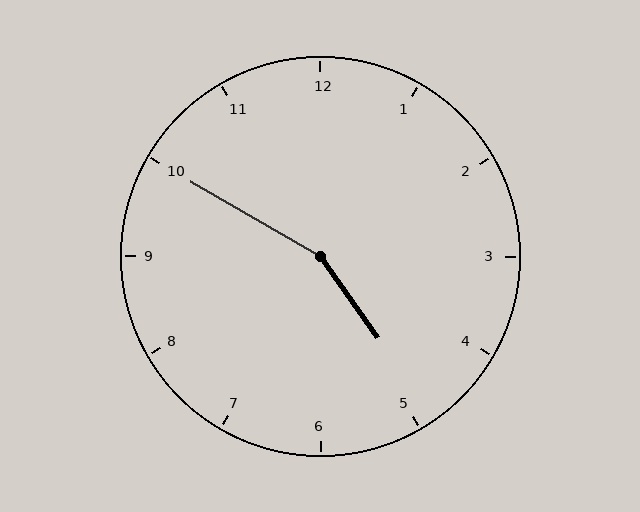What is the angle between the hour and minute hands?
Approximately 155 degrees.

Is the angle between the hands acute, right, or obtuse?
It is obtuse.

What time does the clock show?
4:50.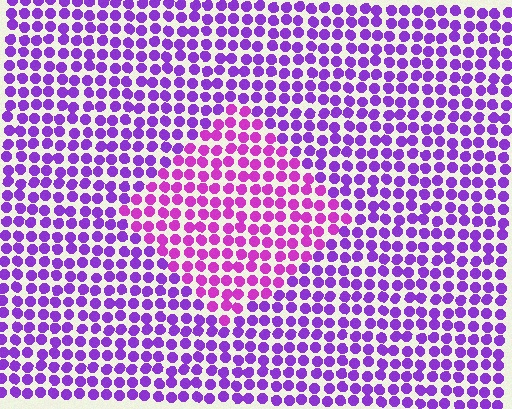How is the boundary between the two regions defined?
The boundary is defined purely by a slight shift in hue (about 30 degrees). Spacing, size, and orientation are identical on both sides.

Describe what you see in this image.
The image is filled with small purple elements in a uniform arrangement. A diamond-shaped region is visible where the elements are tinted to a slightly different hue, forming a subtle color boundary.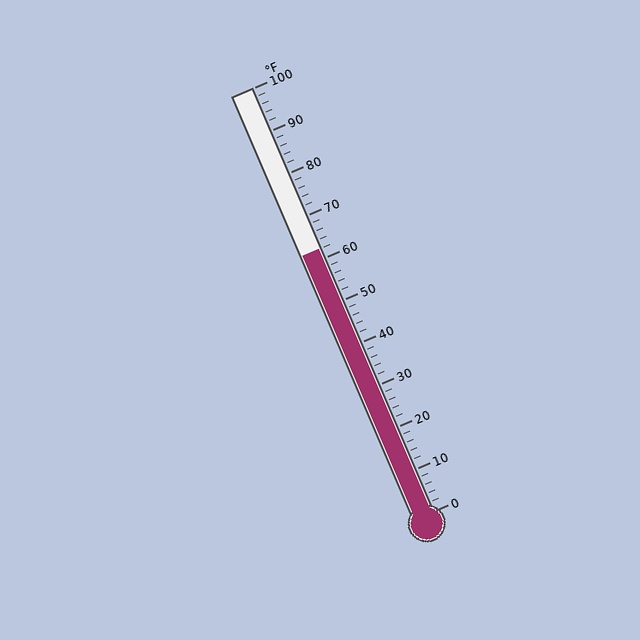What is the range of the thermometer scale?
The thermometer scale ranges from 0°F to 100°F.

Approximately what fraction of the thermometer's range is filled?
The thermometer is filled to approximately 60% of its range.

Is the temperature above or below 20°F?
The temperature is above 20°F.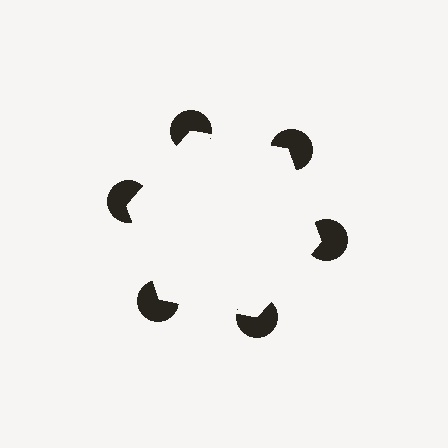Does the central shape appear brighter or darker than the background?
It typically appears slightly brighter than the background, even though no actual brightness change is drawn.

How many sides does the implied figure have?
6 sides.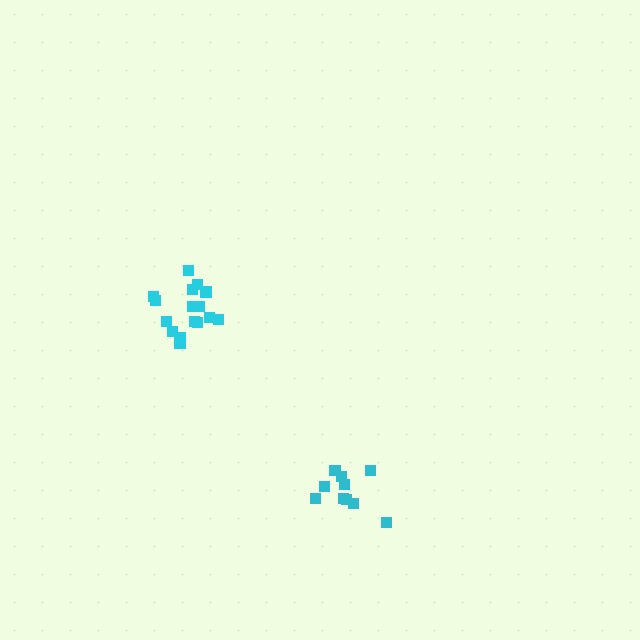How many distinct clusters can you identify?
There are 2 distinct clusters.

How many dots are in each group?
Group 1: 16 dots, Group 2: 10 dots (26 total).